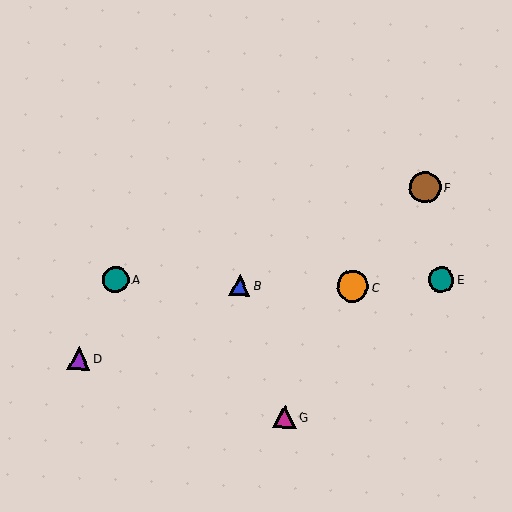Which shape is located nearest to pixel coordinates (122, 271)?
The teal circle (labeled A) at (115, 280) is nearest to that location.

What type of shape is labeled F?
Shape F is a brown circle.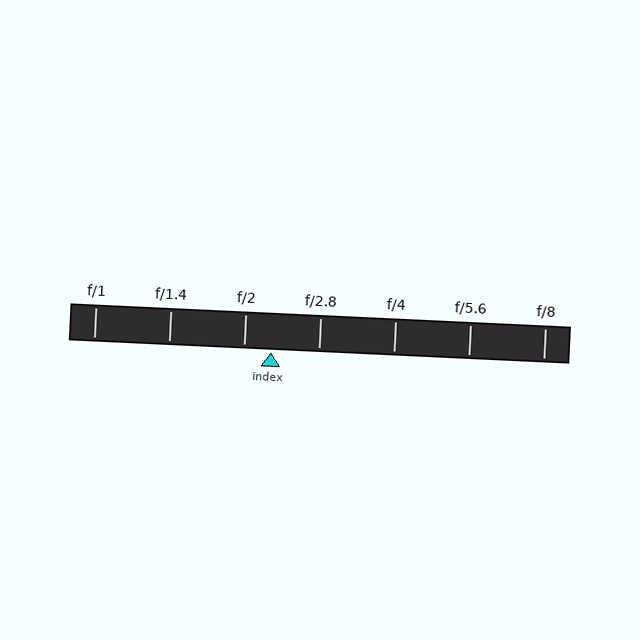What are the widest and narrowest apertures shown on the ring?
The widest aperture shown is f/1 and the narrowest is f/8.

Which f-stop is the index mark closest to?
The index mark is closest to f/2.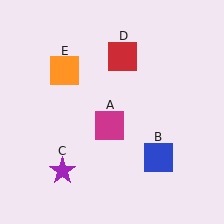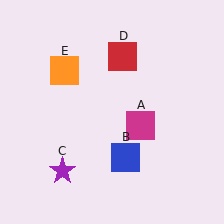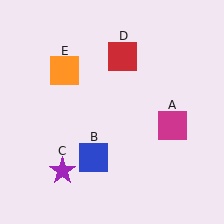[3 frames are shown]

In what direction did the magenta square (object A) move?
The magenta square (object A) moved right.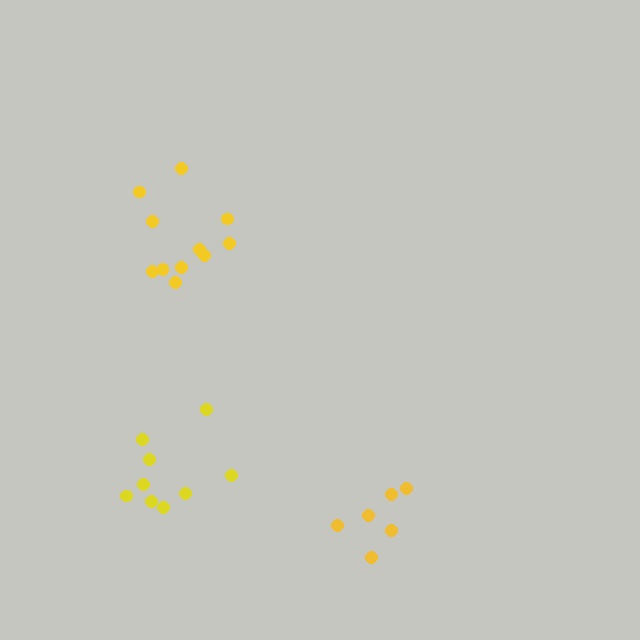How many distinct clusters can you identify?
There are 3 distinct clusters.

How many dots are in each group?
Group 1: 11 dots, Group 2: 9 dots, Group 3: 6 dots (26 total).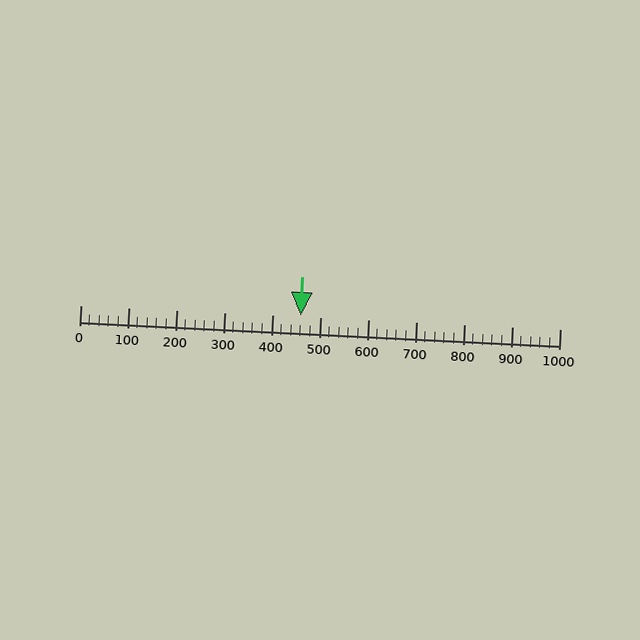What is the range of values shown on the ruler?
The ruler shows values from 0 to 1000.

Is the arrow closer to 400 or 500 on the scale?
The arrow is closer to 500.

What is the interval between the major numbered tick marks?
The major tick marks are spaced 100 units apart.